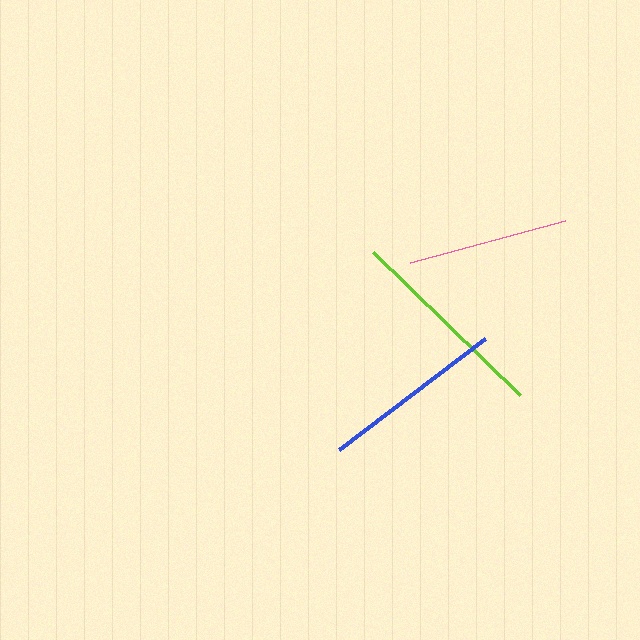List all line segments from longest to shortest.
From longest to shortest: lime, blue, pink.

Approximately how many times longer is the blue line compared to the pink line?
The blue line is approximately 1.1 times the length of the pink line.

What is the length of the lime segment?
The lime segment is approximately 205 pixels long.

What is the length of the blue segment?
The blue segment is approximately 183 pixels long.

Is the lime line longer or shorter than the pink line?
The lime line is longer than the pink line.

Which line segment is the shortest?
The pink line is the shortest at approximately 161 pixels.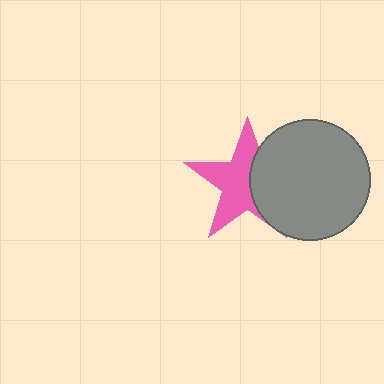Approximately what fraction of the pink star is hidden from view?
Roughly 40% of the pink star is hidden behind the gray circle.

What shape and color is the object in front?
The object in front is a gray circle.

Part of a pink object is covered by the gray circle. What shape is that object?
It is a star.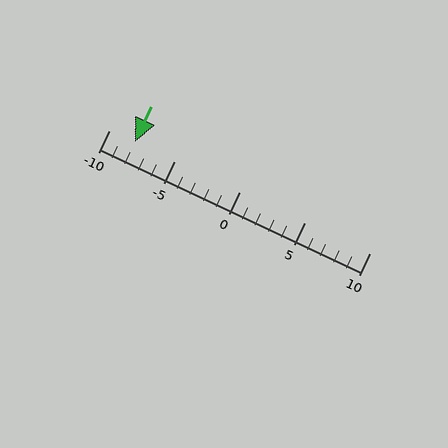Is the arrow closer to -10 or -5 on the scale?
The arrow is closer to -10.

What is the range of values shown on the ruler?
The ruler shows values from -10 to 10.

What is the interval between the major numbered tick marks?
The major tick marks are spaced 5 units apart.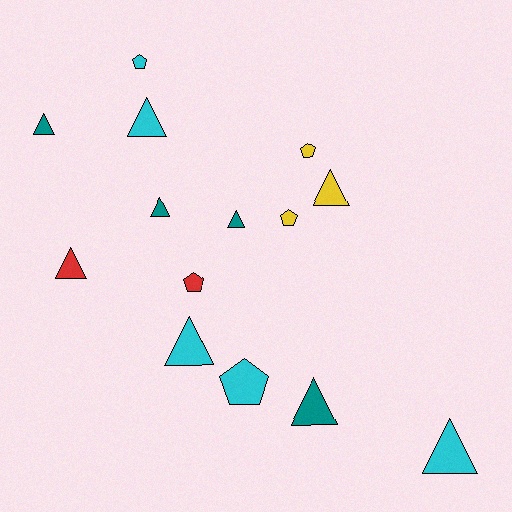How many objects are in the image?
There are 14 objects.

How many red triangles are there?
There is 1 red triangle.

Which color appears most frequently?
Cyan, with 5 objects.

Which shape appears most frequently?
Triangle, with 9 objects.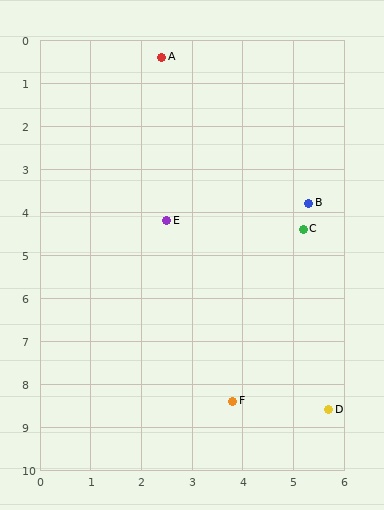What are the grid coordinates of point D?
Point D is at approximately (5.7, 8.6).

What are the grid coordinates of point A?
Point A is at approximately (2.4, 0.4).